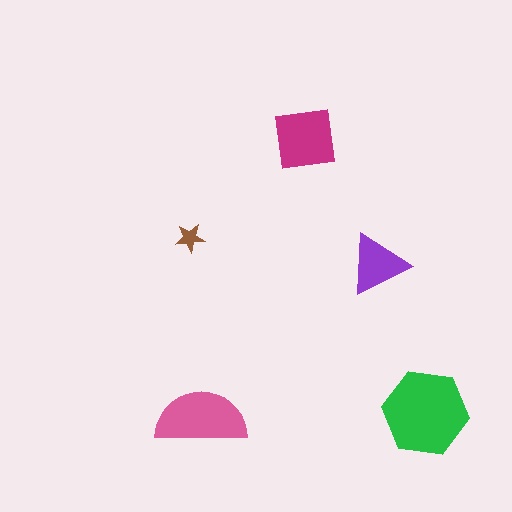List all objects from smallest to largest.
The brown star, the purple triangle, the magenta square, the pink semicircle, the green hexagon.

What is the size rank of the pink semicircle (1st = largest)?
2nd.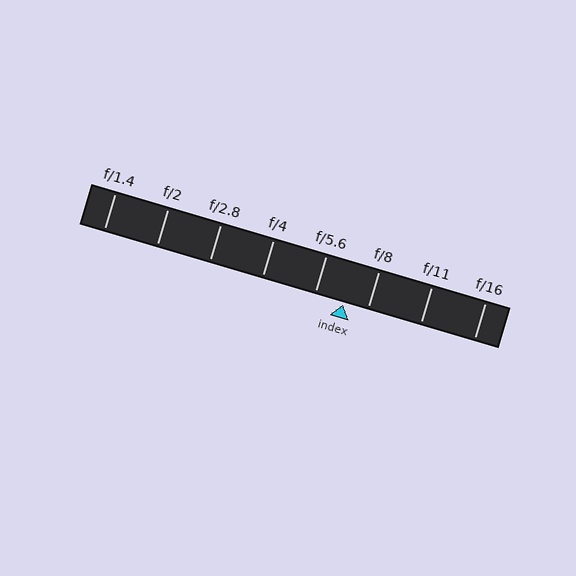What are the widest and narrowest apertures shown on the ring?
The widest aperture shown is f/1.4 and the narrowest is f/16.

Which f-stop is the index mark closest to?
The index mark is closest to f/8.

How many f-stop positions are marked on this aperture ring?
There are 8 f-stop positions marked.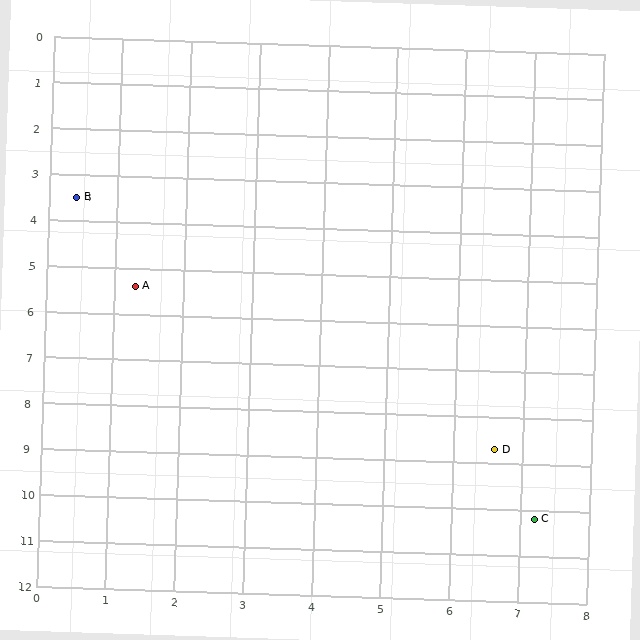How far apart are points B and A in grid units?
Points B and A are about 2.1 grid units apart.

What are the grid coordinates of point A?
Point A is at approximately (1.3, 5.4).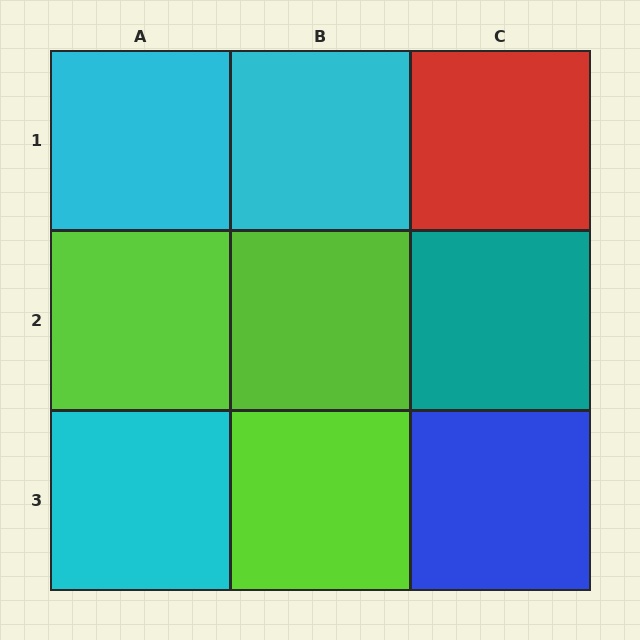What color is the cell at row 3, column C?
Blue.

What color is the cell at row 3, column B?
Lime.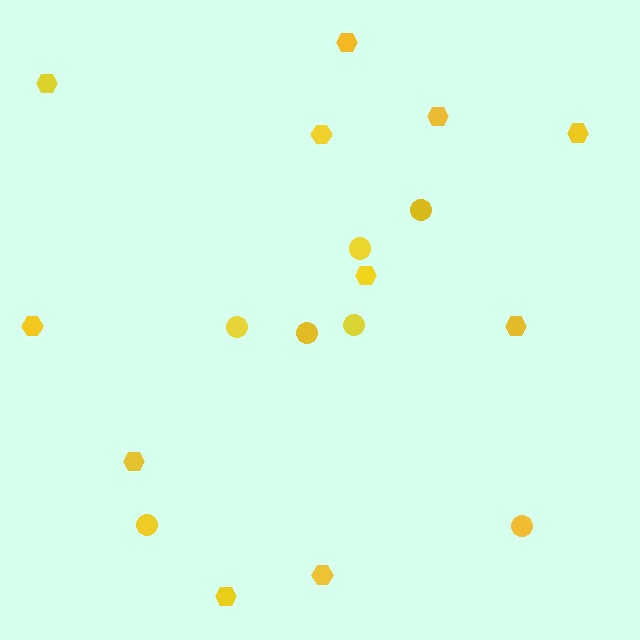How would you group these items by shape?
There are 2 groups: one group of circles (7) and one group of hexagons (11).